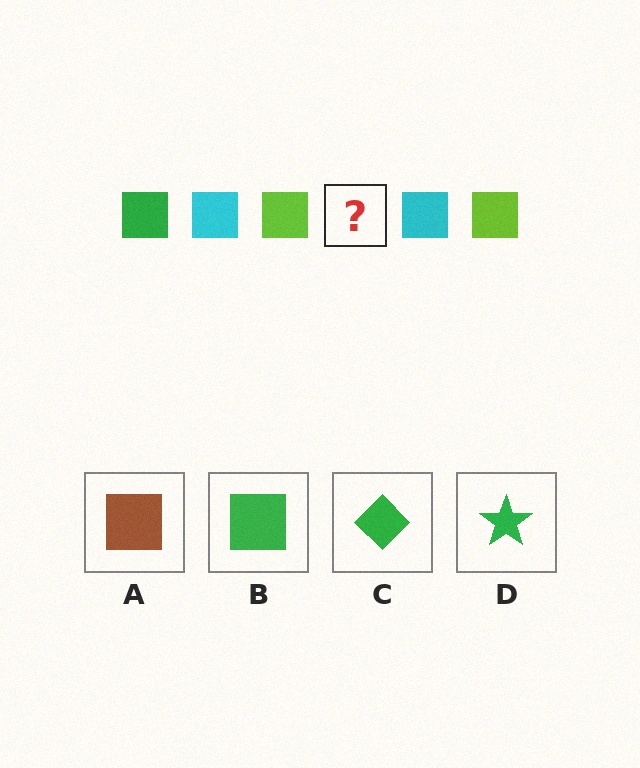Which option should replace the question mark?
Option B.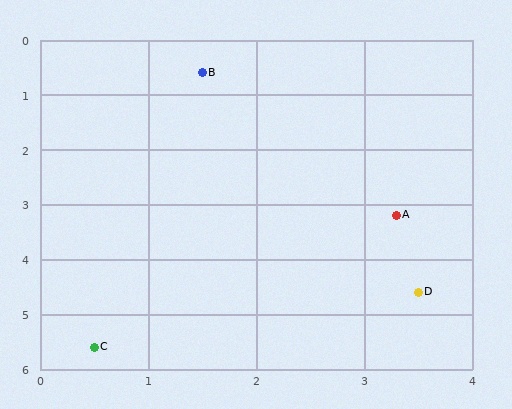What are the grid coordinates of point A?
Point A is at approximately (3.3, 3.2).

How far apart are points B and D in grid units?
Points B and D are about 4.5 grid units apart.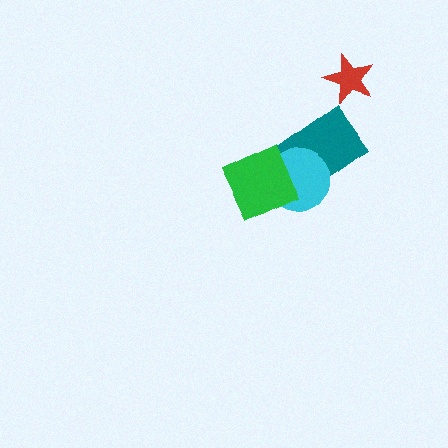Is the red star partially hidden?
No, no other shape covers it.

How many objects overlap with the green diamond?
2 objects overlap with the green diamond.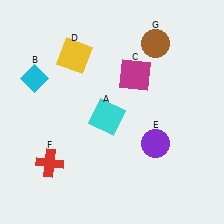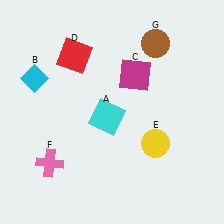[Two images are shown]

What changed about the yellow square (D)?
In Image 1, D is yellow. In Image 2, it changed to red.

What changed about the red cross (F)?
In Image 1, F is red. In Image 2, it changed to pink.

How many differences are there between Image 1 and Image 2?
There are 3 differences between the two images.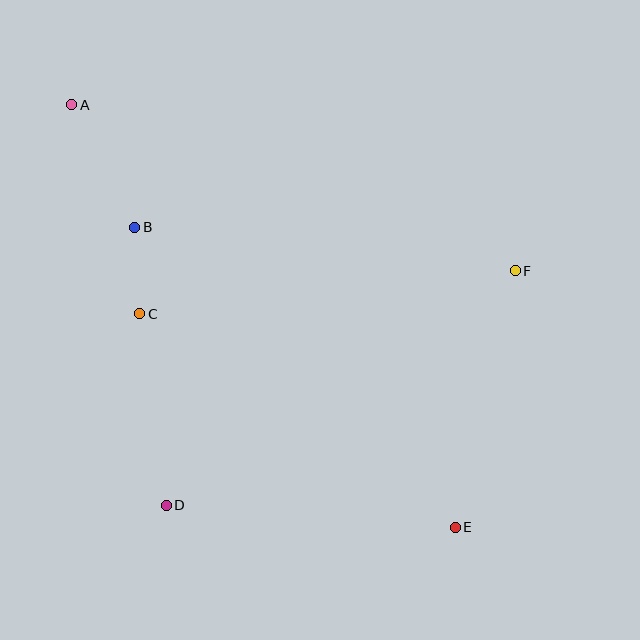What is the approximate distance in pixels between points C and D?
The distance between C and D is approximately 193 pixels.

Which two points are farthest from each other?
Points A and E are farthest from each other.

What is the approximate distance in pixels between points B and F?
The distance between B and F is approximately 383 pixels.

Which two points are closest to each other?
Points B and C are closest to each other.